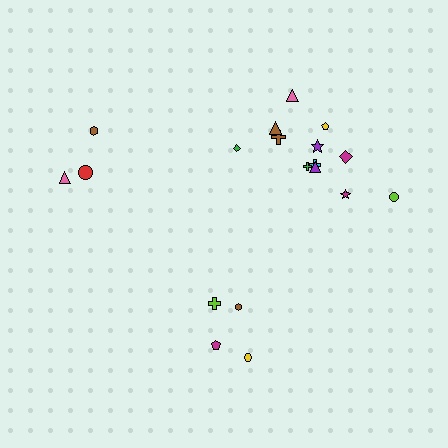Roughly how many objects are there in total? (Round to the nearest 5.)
Roughly 20 objects in total.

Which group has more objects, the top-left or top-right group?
The top-right group.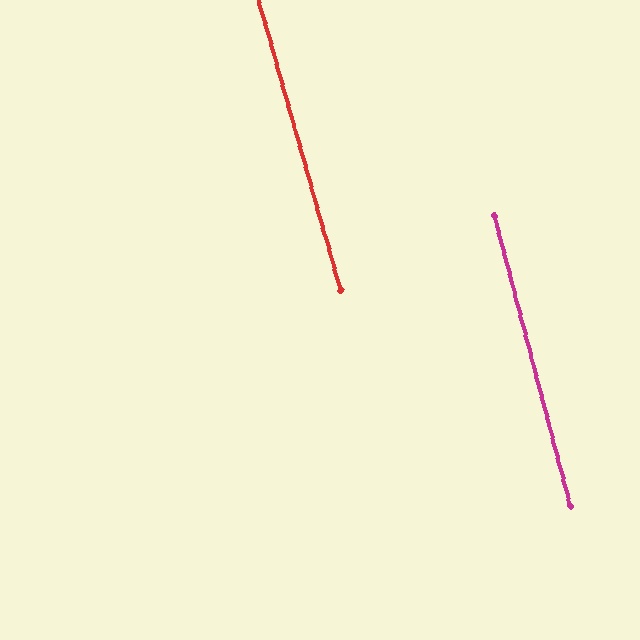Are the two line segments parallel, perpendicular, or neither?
Parallel — their directions differ by only 1.0°.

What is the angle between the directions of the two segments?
Approximately 1 degree.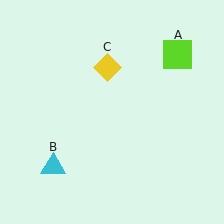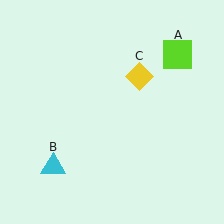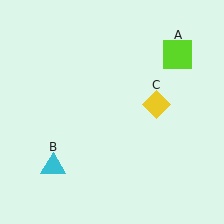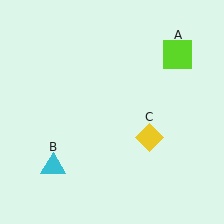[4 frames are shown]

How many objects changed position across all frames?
1 object changed position: yellow diamond (object C).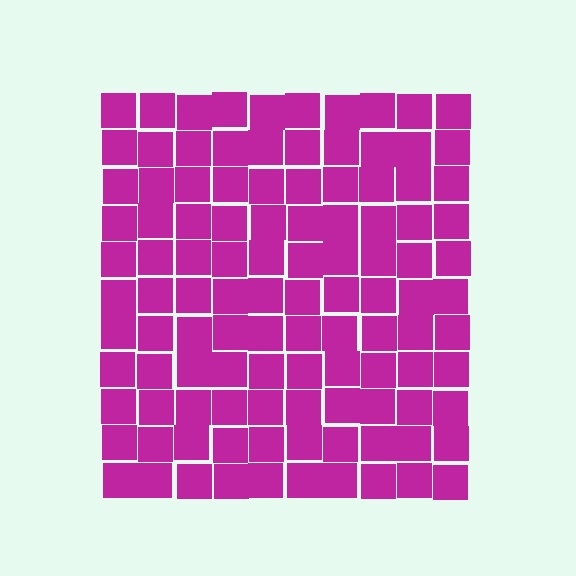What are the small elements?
The small elements are squares.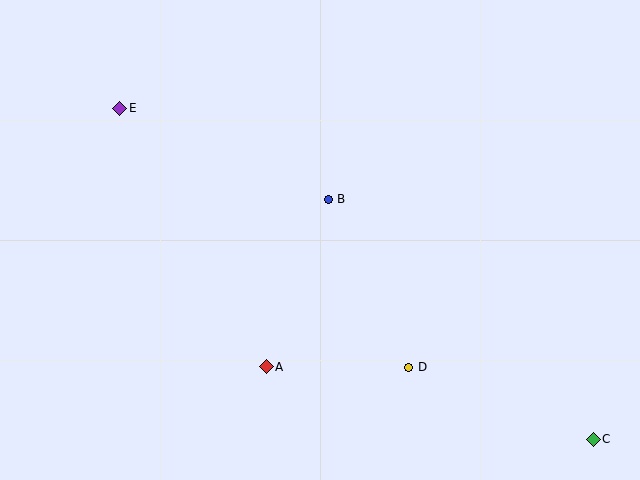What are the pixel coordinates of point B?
Point B is at (328, 199).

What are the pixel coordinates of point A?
Point A is at (266, 367).